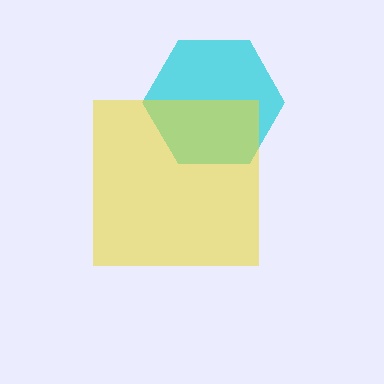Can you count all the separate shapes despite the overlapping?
Yes, there are 2 separate shapes.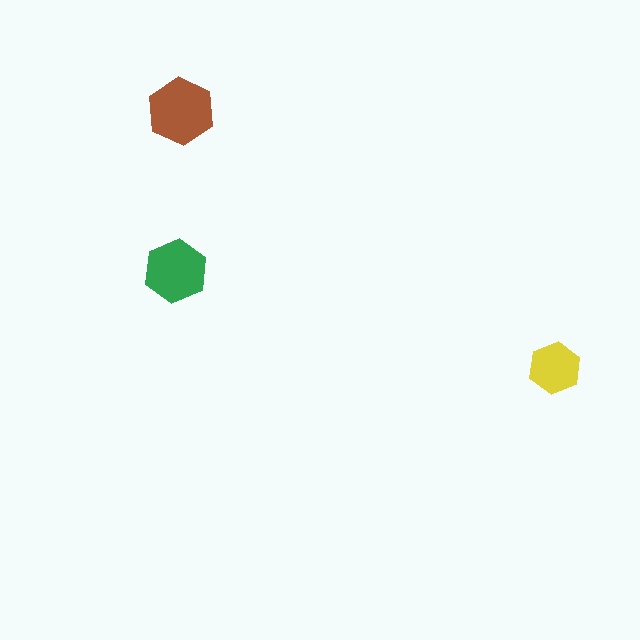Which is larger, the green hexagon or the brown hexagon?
The brown one.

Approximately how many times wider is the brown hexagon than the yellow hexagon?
About 1.5 times wider.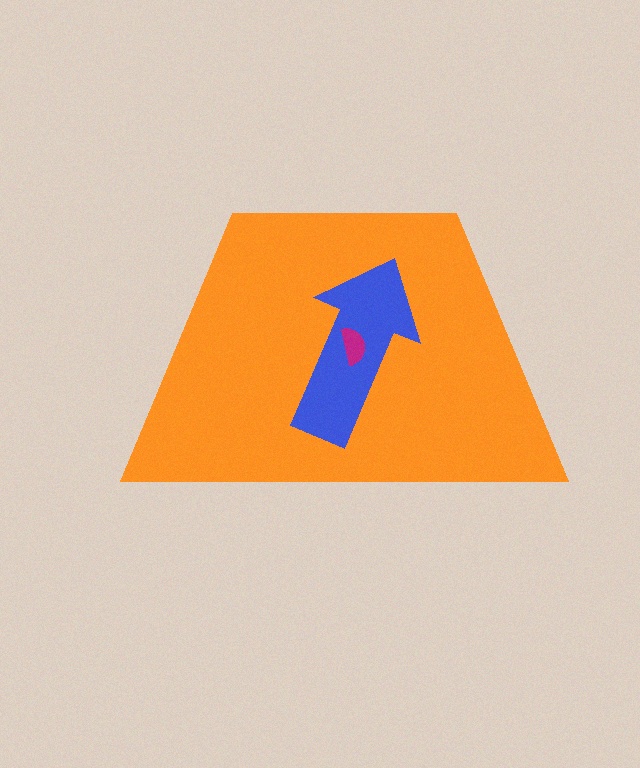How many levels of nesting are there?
3.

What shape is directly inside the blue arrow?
The magenta semicircle.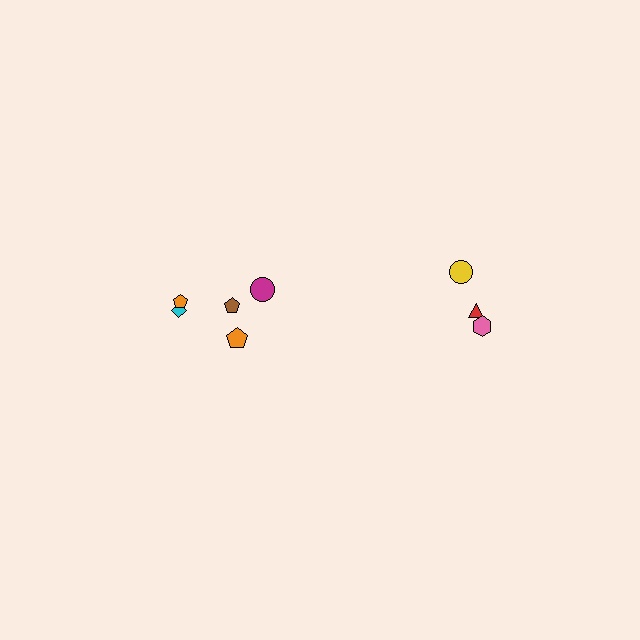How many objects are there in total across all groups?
There are 8 objects.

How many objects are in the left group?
There are 5 objects.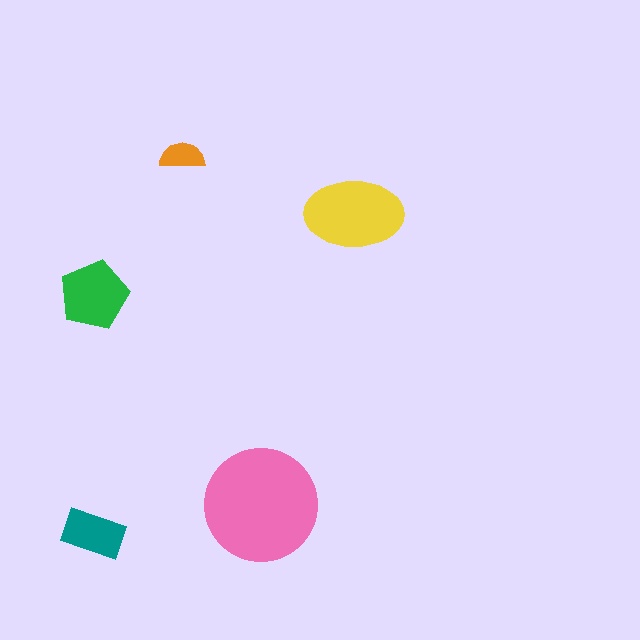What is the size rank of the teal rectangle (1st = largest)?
4th.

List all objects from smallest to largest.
The orange semicircle, the teal rectangle, the green pentagon, the yellow ellipse, the pink circle.